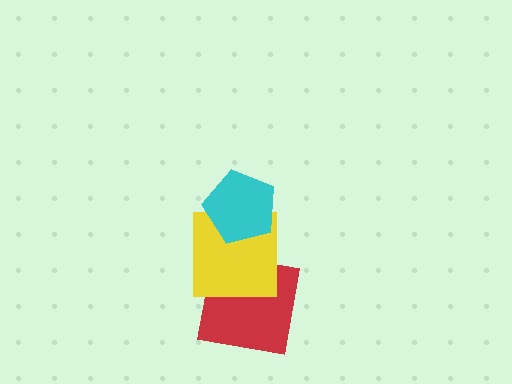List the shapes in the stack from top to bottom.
From top to bottom: the cyan pentagon, the yellow square, the red square.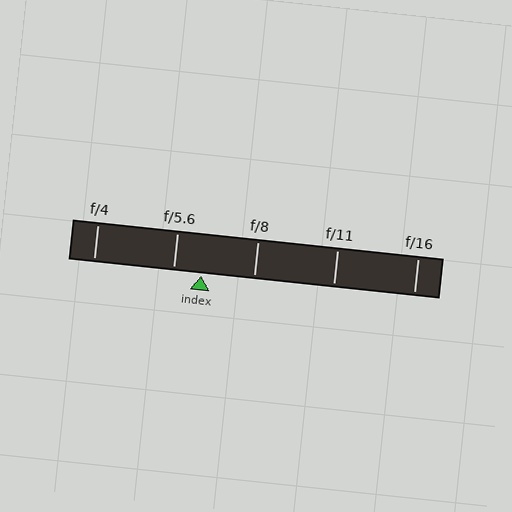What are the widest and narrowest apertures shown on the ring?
The widest aperture shown is f/4 and the narrowest is f/16.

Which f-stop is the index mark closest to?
The index mark is closest to f/5.6.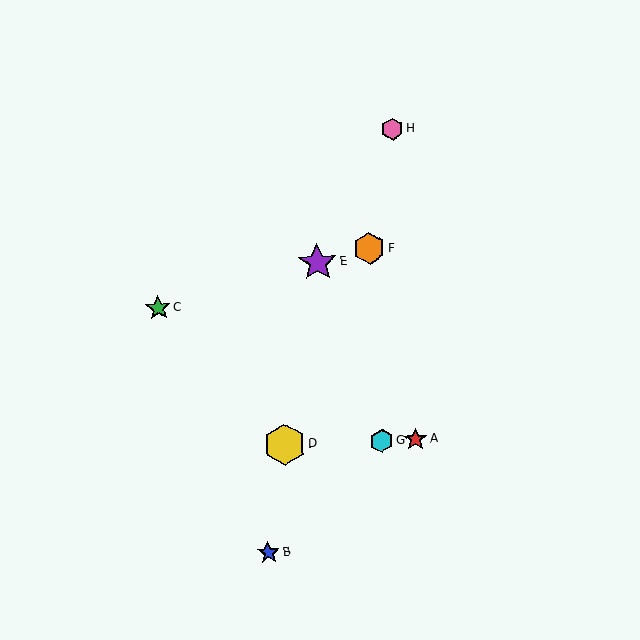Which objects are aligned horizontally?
Objects A, D, G are aligned horizontally.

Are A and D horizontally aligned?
Yes, both are at y≈439.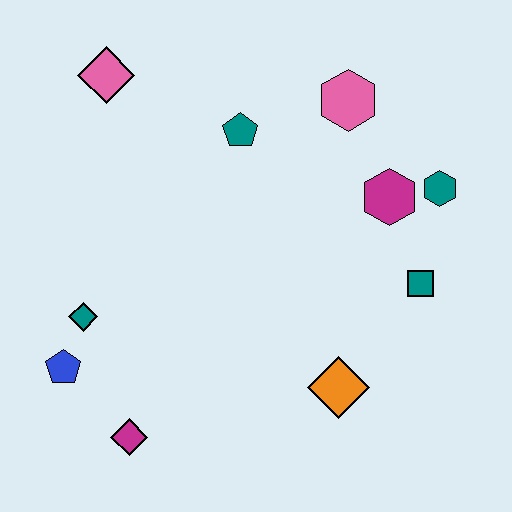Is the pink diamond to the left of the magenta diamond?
Yes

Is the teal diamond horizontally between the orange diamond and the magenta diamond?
No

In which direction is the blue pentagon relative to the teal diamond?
The blue pentagon is below the teal diamond.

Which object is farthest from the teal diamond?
The teal hexagon is farthest from the teal diamond.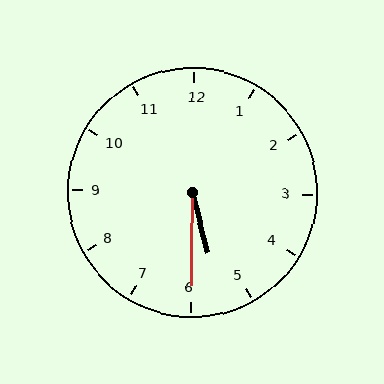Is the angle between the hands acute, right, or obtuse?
It is acute.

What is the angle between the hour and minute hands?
Approximately 15 degrees.